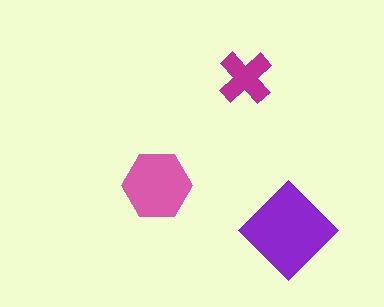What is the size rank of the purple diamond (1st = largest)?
1st.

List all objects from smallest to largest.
The magenta cross, the pink hexagon, the purple diamond.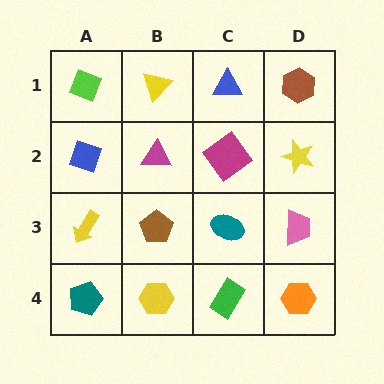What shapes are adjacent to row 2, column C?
A blue triangle (row 1, column C), a teal ellipse (row 3, column C), a magenta triangle (row 2, column B), a yellow star (row 2, column D).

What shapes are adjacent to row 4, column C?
A teal ellipse (row 3, column C), a yellow hexagon (row 4, column B), an orange hexagon (row 4, column D).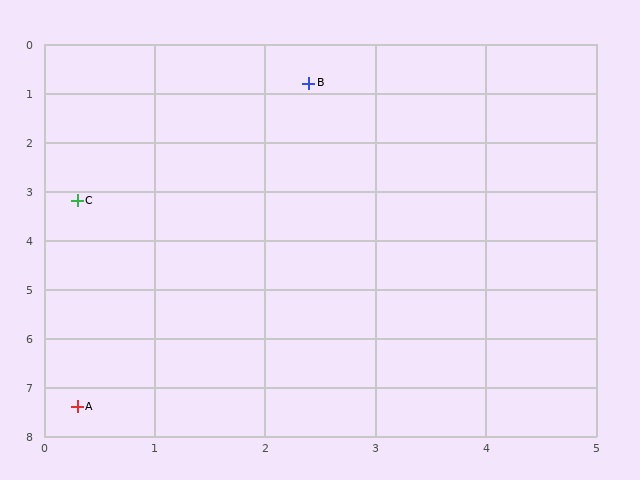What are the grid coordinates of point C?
Point C is at approximately (0.3, 3.2).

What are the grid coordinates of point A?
Point A is at approximately (0.3, 7.4).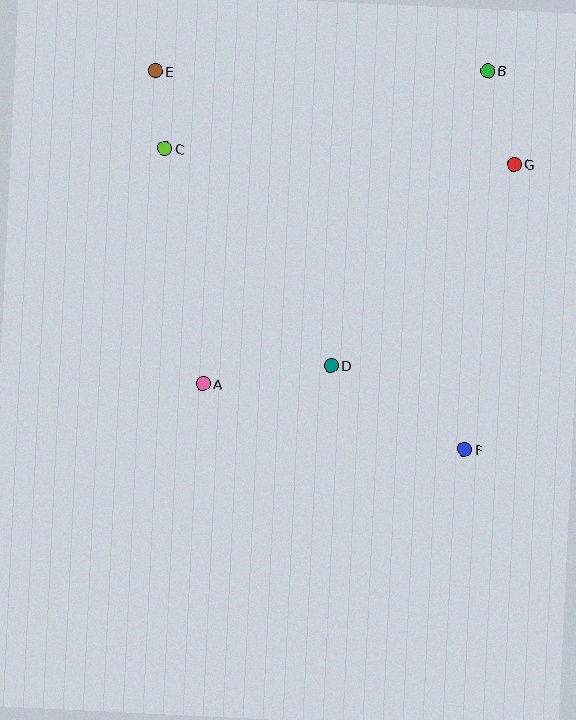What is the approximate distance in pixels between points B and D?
The distance between B and D is approximately 333 pixels.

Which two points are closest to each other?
Points C and E are closest to each other.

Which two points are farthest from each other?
Points E and F are farthest from each other.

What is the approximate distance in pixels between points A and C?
The distance between A and C is approximately 238 pixels.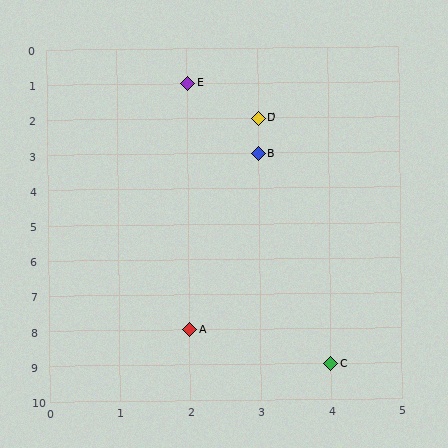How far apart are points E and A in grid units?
Points E and A are 7 rows apart.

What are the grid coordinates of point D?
Point D is at grid coordinates (3, 2).